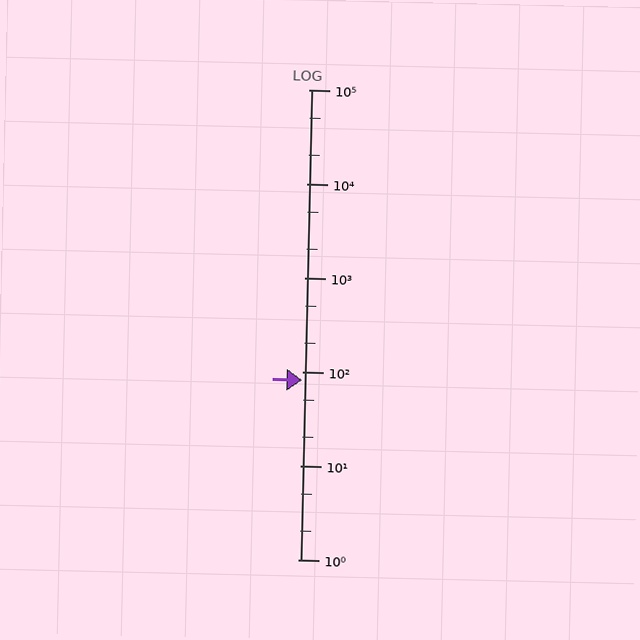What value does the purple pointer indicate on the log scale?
The pointer indicates approximately 81.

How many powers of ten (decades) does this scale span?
The scale spans 5 decades, from 1 to 100000.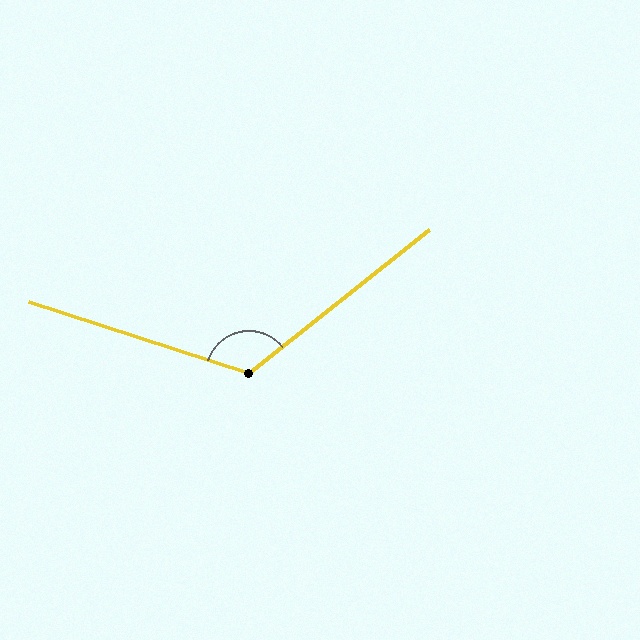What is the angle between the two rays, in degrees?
Approximately 123 degrees.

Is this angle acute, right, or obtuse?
It is obtuse.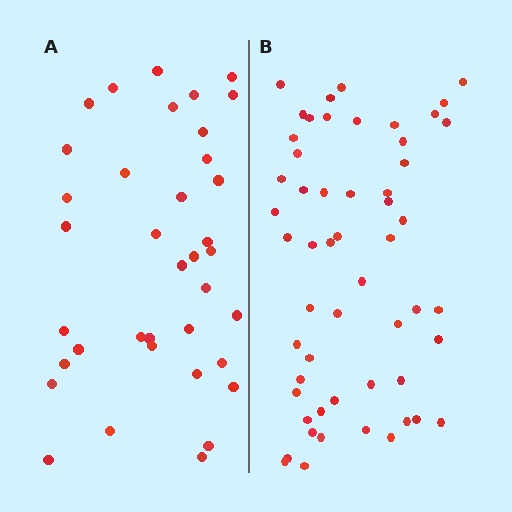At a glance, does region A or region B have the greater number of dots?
Region B (the right region) has more dots.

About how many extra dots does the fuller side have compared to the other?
Region B has approximately 20 more dots than region A.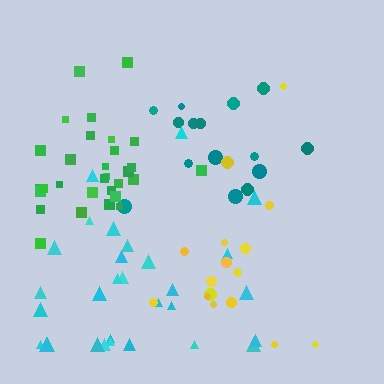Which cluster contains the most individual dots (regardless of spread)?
Green (31).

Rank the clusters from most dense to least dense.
green, teal, cyan, yellow.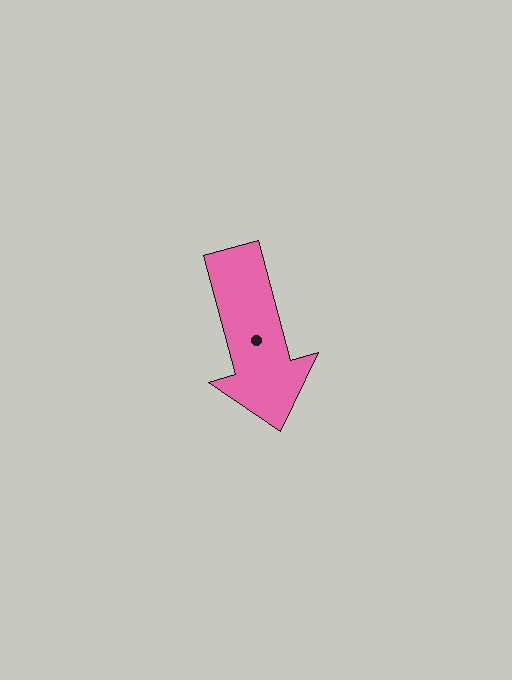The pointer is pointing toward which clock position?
Roughly 5 o'clock.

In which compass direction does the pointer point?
South.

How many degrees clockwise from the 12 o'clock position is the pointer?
Approximately 165 degrees.